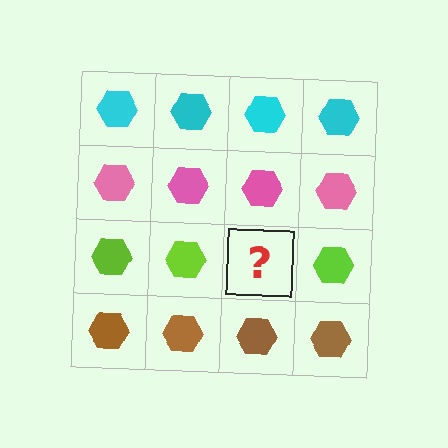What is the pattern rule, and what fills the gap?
The rule is that each row has a consistent color. The gap should be filled with a lime hexagon.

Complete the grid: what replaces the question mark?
The question mark should be replaced with a lime hexagon.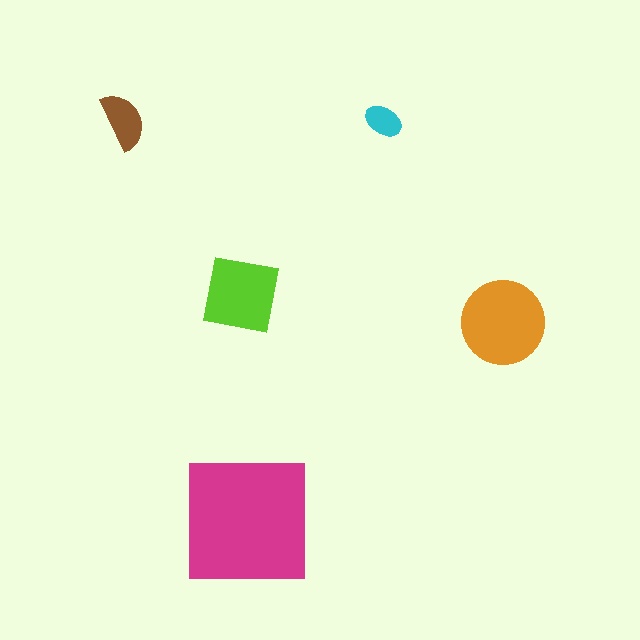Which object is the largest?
The magenta square.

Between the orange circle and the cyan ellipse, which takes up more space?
The orange circle.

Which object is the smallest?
The cyan ellipse.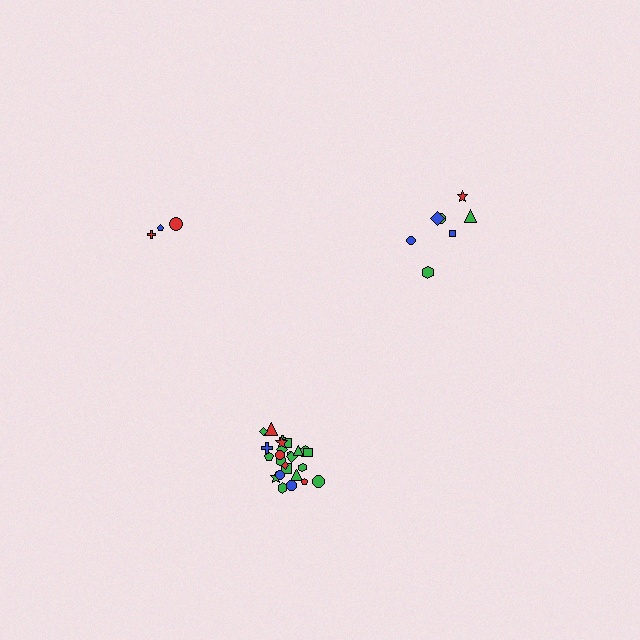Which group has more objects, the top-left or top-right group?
The top-right group.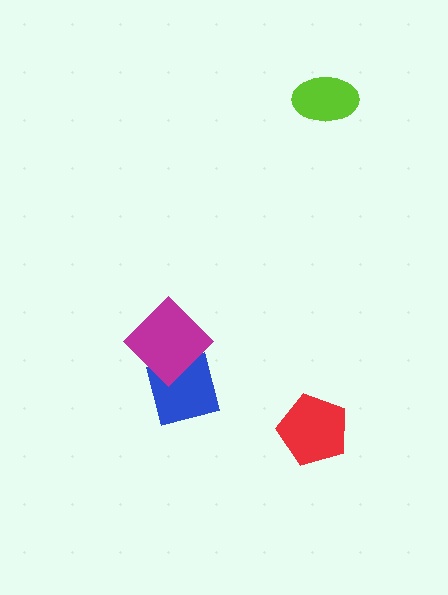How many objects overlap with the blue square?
1 object overlaps with the blue square.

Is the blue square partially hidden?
Yes, it is partially covered by another shape.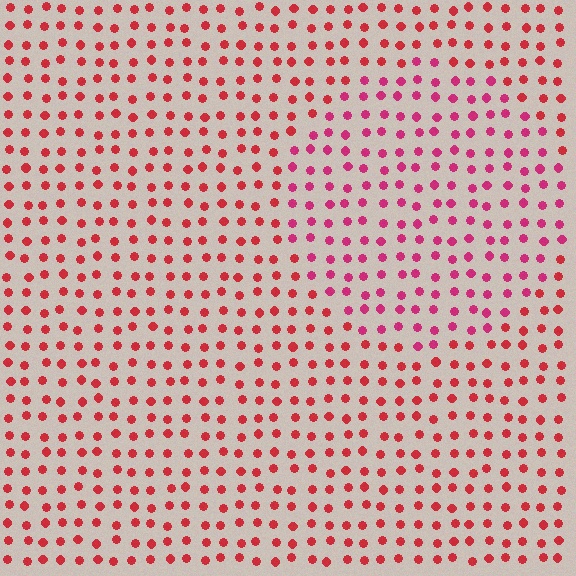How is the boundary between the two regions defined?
The boundary is defined purely by a slight shift in hue (about 24 degrees). Spacing, size, and orientation are identical on both sides.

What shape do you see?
I see a circle.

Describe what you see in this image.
The image is filled with small red elements in a uniform arrangement. A circle-shaped region is visible where the elements are tinted to a slightly different hue, forming a subtle color boundary.